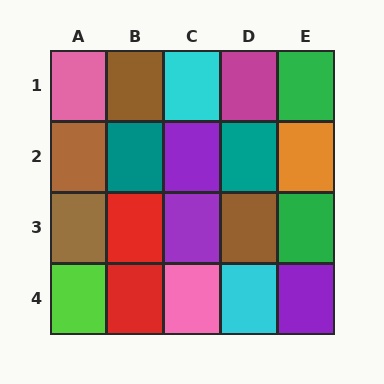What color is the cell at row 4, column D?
Cyan.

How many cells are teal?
2 cells are teal.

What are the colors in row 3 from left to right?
Brown, red, purple, brown, green.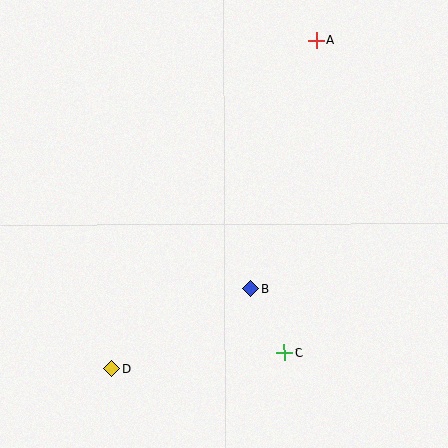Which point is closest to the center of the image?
Point B at (251, 289) is closest to the center.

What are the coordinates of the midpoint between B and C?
The midpoint between B and C is at (268, 321).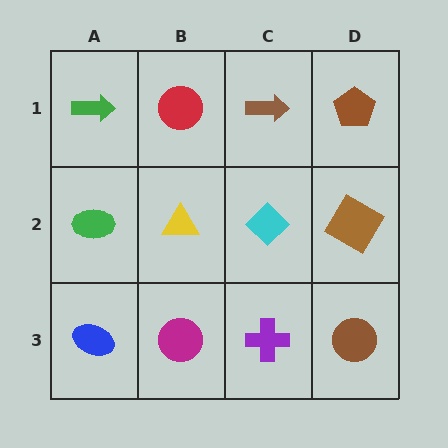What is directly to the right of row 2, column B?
A cyan diamond.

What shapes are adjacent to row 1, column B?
A yellow triangle (row 2, column B), a green arrow (row 1, column A), a brown arrow (row 1, column C).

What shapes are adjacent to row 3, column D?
A brown diamond (row 2, column D), a purple cross (row 3, column C).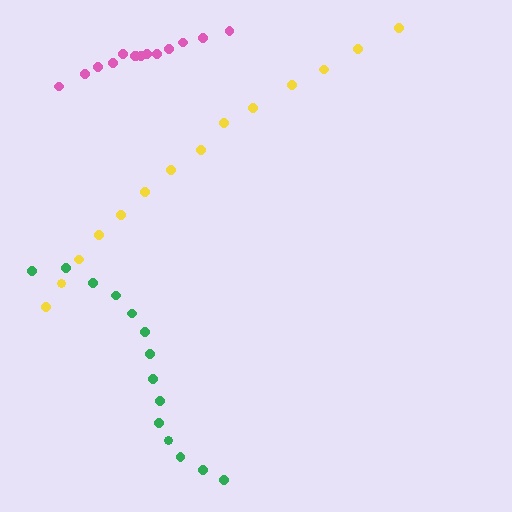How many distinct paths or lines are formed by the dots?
There are 3 distinct paths.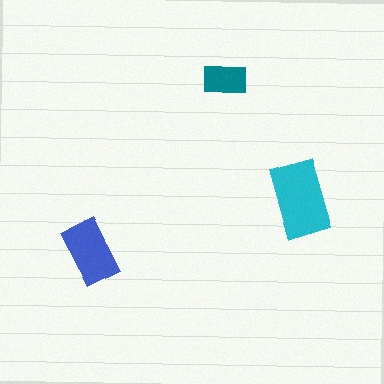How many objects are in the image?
There are 3 objects in the image.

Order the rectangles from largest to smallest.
the cyan one, the blue one, the teal one.